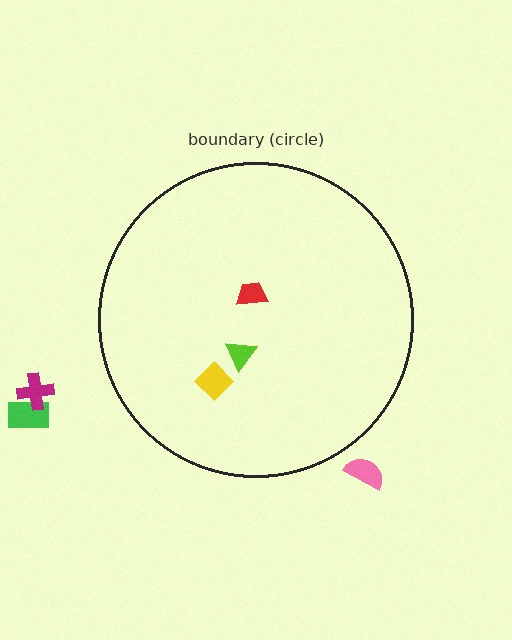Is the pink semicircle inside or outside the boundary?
Outside.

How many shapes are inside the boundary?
3 inside, 3 outside.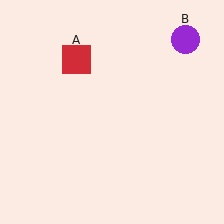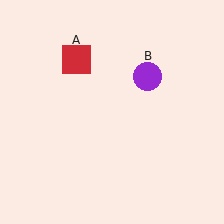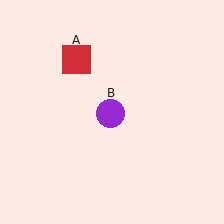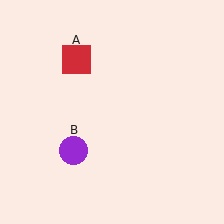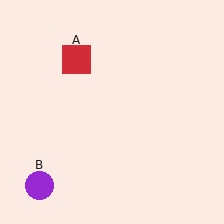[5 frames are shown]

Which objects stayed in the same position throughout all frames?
Red square (object A) remained stationary.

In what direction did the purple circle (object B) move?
The purple circle (object B) moved down and to the left.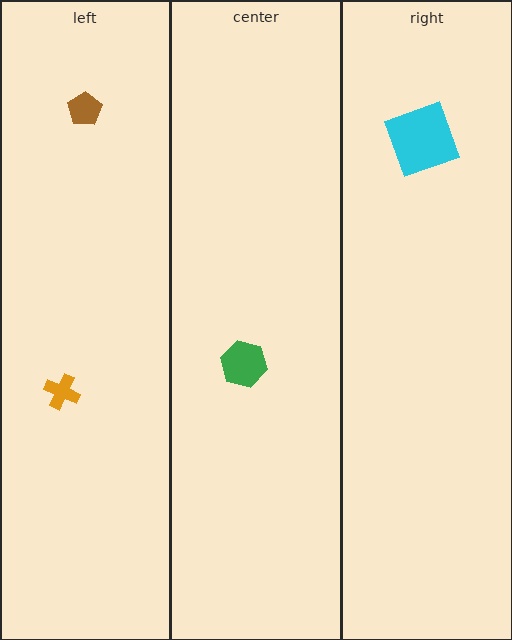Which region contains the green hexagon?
The center region.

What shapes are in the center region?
The green hexagon.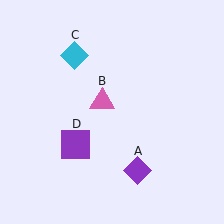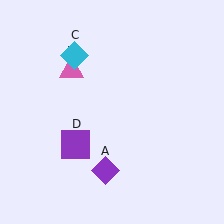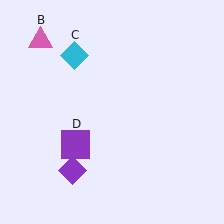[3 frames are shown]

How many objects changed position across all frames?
2 objects changed position: purple diamond (object A), pink triangle (object B).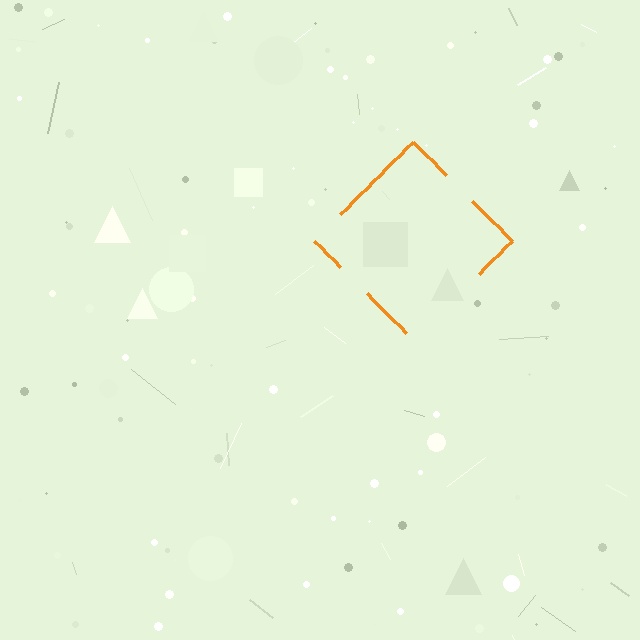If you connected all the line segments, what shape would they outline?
They would outline a diamond.